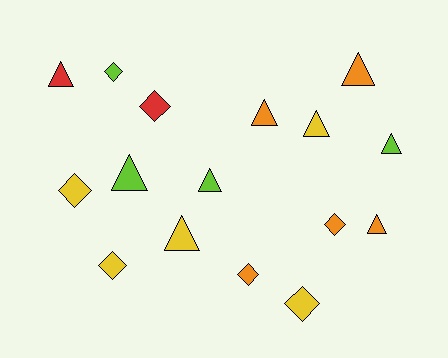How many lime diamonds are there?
There is 1 lime diamond.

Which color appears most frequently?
Orange, with 5 objects.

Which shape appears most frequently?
Triangle, with 9 objects.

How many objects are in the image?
There are 16 objects.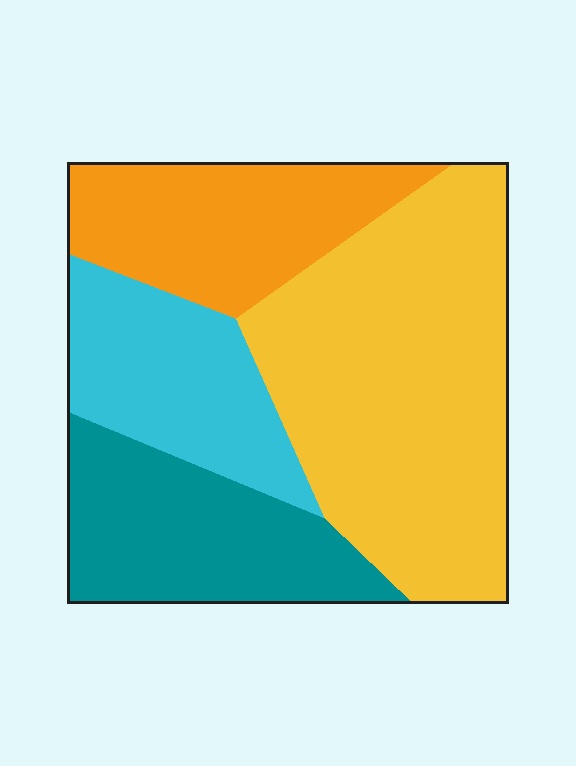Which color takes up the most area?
Yellow, at roughly 45%.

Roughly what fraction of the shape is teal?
Teal takes up less than a quarter of the shape.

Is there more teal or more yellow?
Yellow.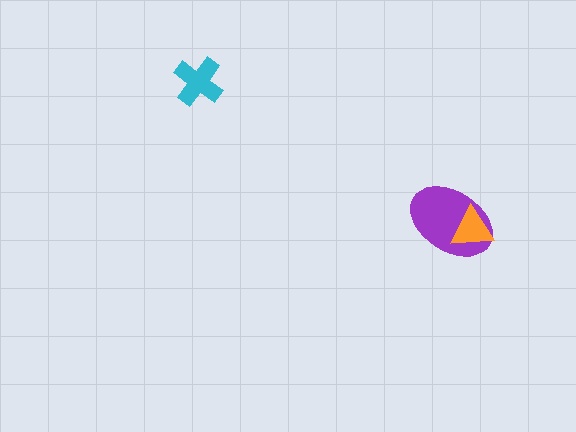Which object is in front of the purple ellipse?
The orange triangle is in front of the purple ellipse.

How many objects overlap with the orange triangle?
1 object overlaps with the orange triangle.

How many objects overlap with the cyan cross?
0 objects overlap with the cyan cross.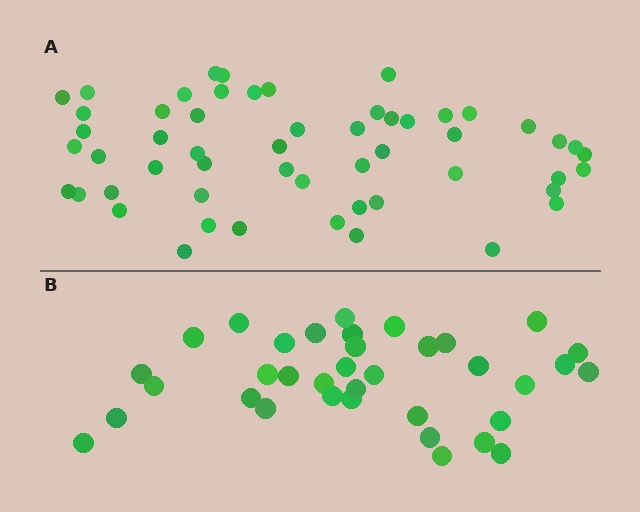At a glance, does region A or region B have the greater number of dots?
Region A (the top region) has more dots.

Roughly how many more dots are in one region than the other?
Region A has approximately 20 more dots than region B.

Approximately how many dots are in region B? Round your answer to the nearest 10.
About 40 dots. (The exact count is 36, which rounds to 40.)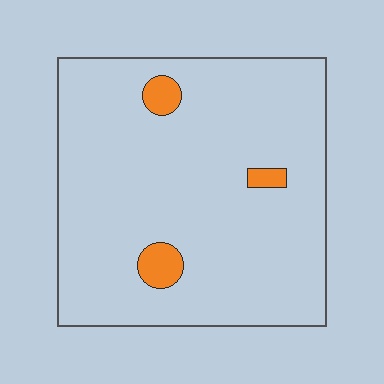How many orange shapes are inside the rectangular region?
3.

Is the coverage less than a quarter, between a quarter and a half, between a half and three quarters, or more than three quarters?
Less than a quarter.